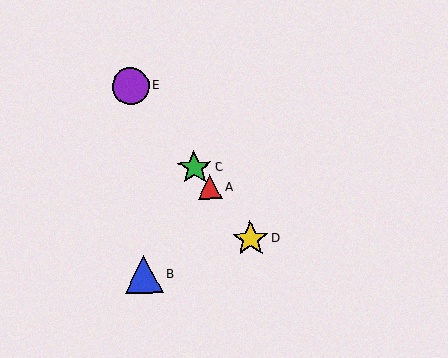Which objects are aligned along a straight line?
Objects A, C, D, E are aligned along a straight line.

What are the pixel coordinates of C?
Object C is at (195, 168).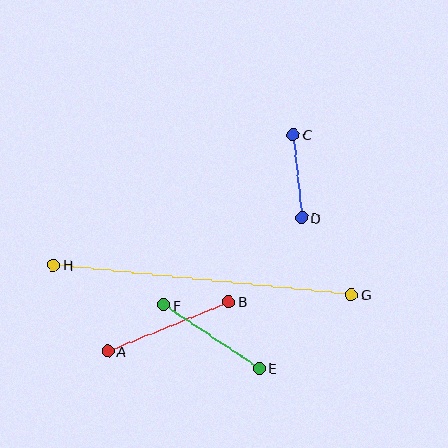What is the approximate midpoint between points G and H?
The midpoint is at approximately (203, 280) pixels.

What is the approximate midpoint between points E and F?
The midpoint is at approximately (211, 337) pixels.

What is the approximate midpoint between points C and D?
The midpoint is at approximately (298, 176) pixels.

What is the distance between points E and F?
The distance is approximately 115 pixels.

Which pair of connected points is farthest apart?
Points G and H are farthest apart.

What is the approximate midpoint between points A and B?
The midpoint is at approximately (168, 326) pixels.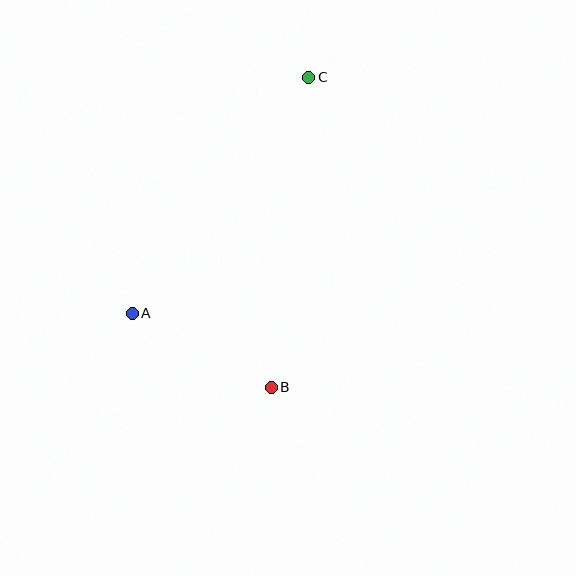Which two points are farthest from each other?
Points B and C are farthest from each other.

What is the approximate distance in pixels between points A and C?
The distance between A and C is approximately 295 pixels.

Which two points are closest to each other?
Points A and B are closest to each other.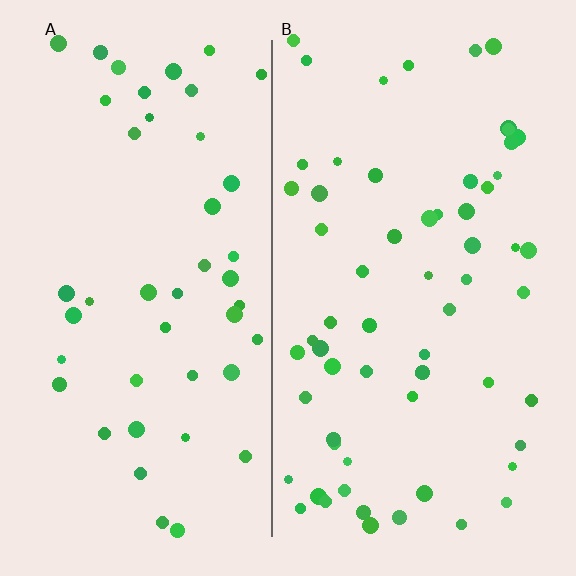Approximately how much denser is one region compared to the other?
Approximately 1.4× — region B over region A.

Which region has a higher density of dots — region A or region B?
B (the right).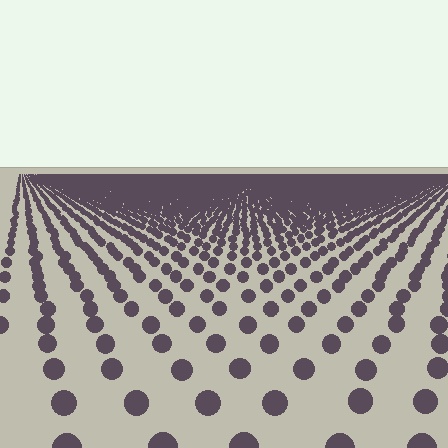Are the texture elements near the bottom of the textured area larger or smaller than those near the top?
Larger. Near the bottom, elements are closer to the viewer and appear at a bigger on-screen size.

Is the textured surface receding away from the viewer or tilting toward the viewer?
The surface is receding away from the viewer. Texture elements get smaller and denser toward the top.